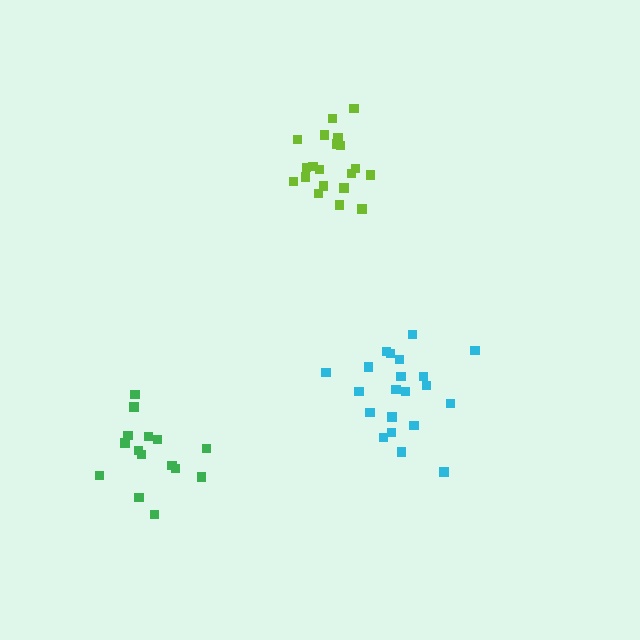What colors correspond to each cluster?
The clusters are colored: cyan, lime, green.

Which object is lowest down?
The green cluster is bottommost.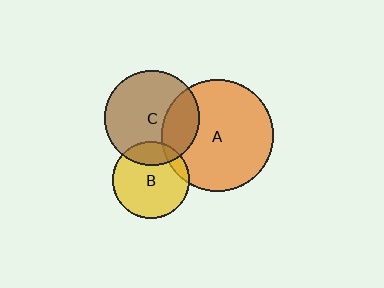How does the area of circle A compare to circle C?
Approximately 1.4 times.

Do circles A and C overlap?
Yes.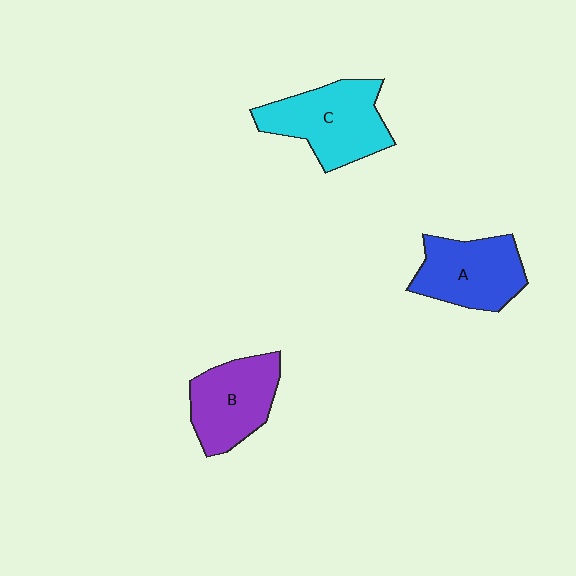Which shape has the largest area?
Shape C (cyan).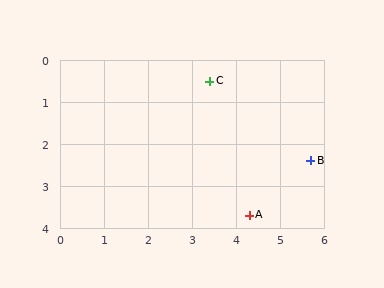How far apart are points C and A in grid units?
Points C and A are about 3.3 grid units apart.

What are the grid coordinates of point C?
Point C is at approximately (3.4, 0.5).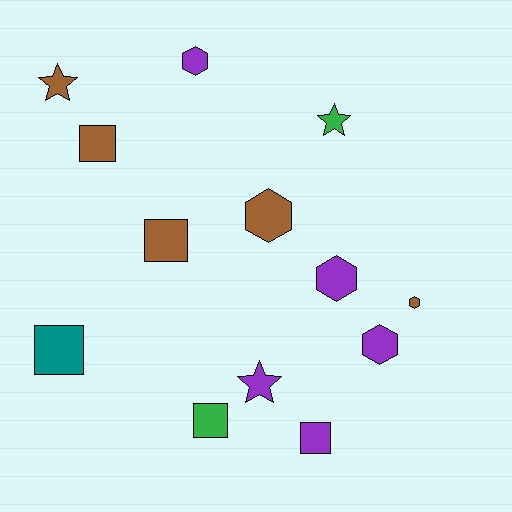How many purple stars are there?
There is 1 purple star.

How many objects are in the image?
There are 13 objects.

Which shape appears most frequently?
Square, with 5 objects.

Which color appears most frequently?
Purple, with 5 objects.